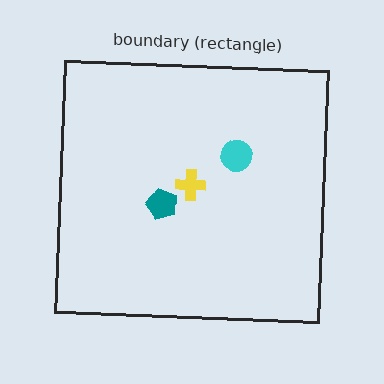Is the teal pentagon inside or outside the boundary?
Inside.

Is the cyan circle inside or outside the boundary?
Inside.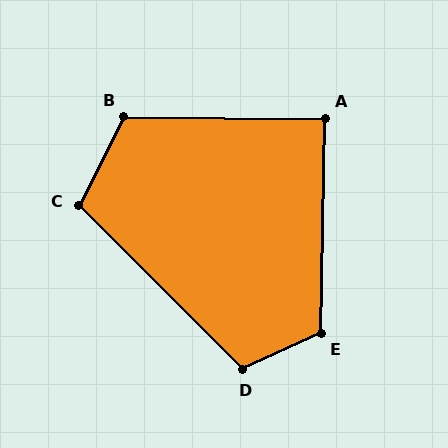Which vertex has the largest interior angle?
B, at approximately 117 degrees.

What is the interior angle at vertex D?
Approximately 110 degrees (obtuse).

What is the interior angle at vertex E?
Approximately 116 degrees (obtuse).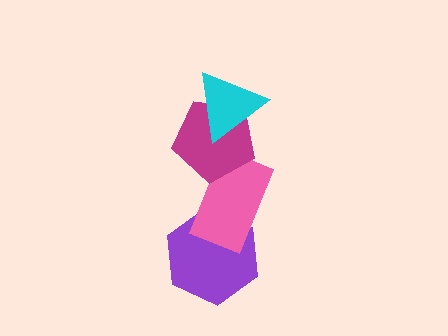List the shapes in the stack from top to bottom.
From top to bottom: the cyan triangle, the magenta pentagon, the pink rectangle, the purple hexagon.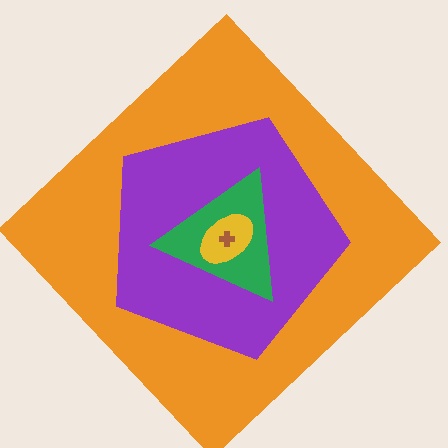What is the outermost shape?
The orange diamond.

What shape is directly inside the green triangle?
The yellow ellipse.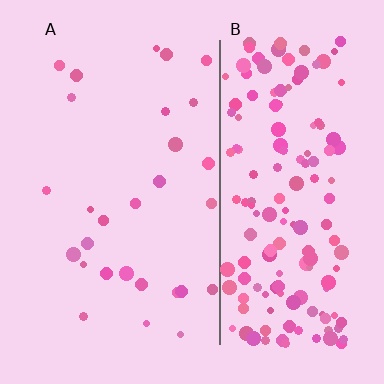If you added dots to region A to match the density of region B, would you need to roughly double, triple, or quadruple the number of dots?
Approximately quadruple.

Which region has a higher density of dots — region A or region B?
B (the right).